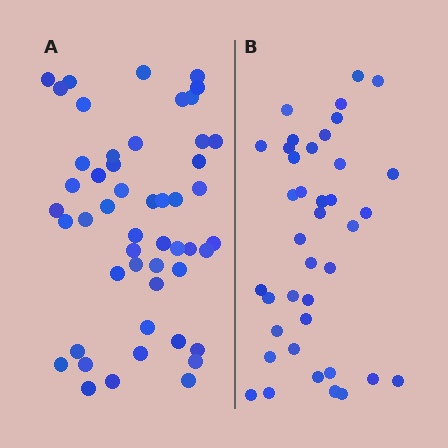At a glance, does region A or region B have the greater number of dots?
Region A (the left region) has more dots.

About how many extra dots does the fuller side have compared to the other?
Region A has roughly 12 or so more dots than region B.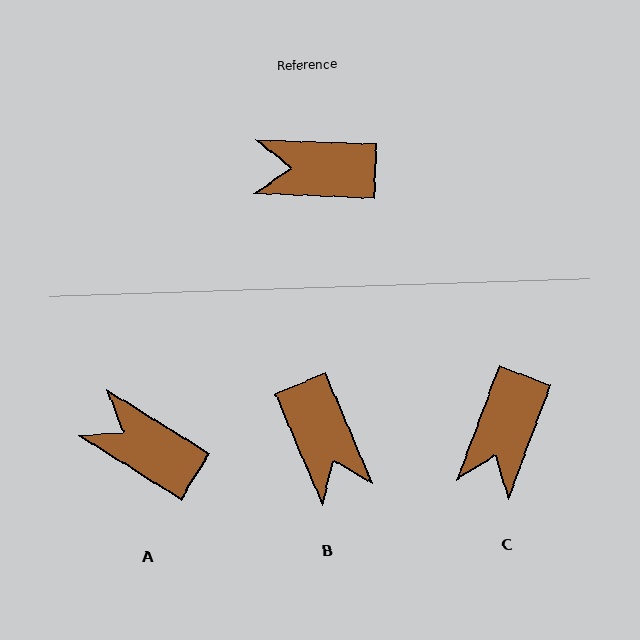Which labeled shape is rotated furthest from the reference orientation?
B, about 116 degrees away.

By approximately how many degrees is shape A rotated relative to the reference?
Approximately 30 degrees clockwise.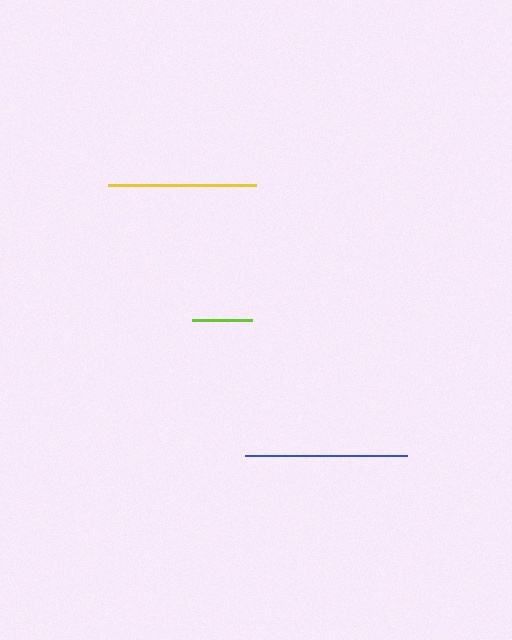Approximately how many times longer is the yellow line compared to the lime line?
The yellow line is approximately 2.5 times the length of the lime line.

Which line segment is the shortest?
The lime line is the shortest at approximately 60 pixels.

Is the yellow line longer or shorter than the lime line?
The yellow line is longer than the lime line.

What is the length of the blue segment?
The blue segment is approximately 162 pixels long.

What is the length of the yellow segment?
The yellow segment is approximately 148 pixels long.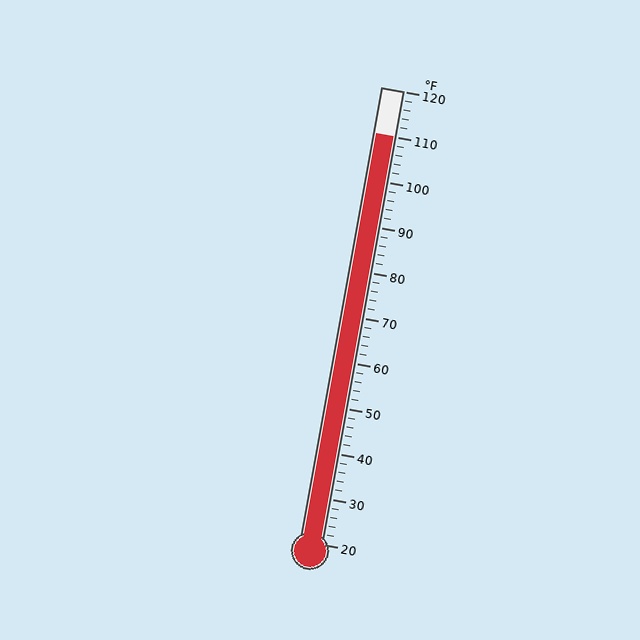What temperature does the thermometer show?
The thermometer shows approximately 110°F.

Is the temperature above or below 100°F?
The temperature is above 100°F.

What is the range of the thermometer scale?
The thermometer scale ranges from 20°F to 120°F.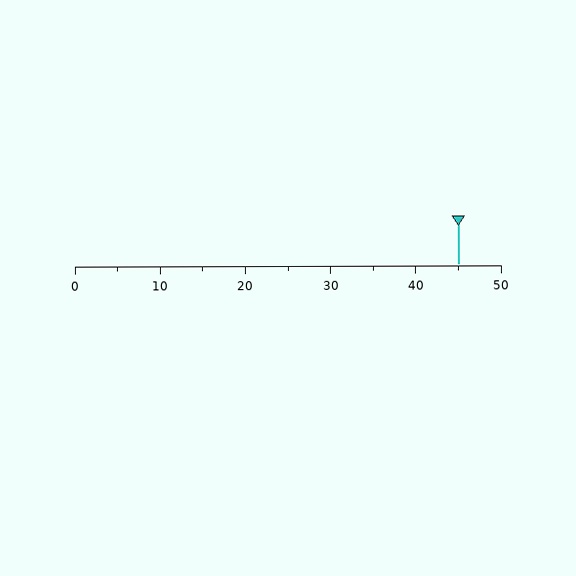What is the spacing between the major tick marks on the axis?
The major ticks are spaced 10 apart.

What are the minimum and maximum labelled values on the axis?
The axis runs from 0 to 50.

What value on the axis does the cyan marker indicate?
The marker indicates approximately 45.